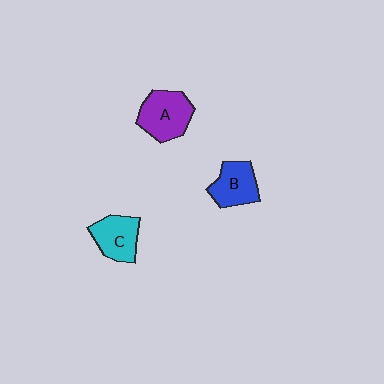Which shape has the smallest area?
Shape B (blue).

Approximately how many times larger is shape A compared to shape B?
Approximately 1.2 times.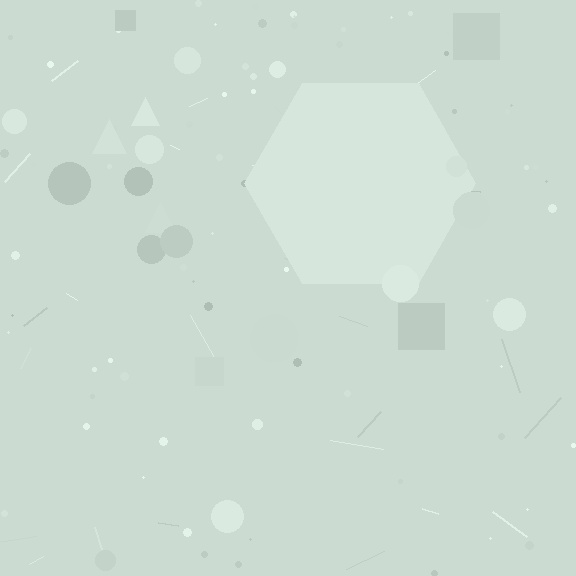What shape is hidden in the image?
A hexagon is hidden in the image.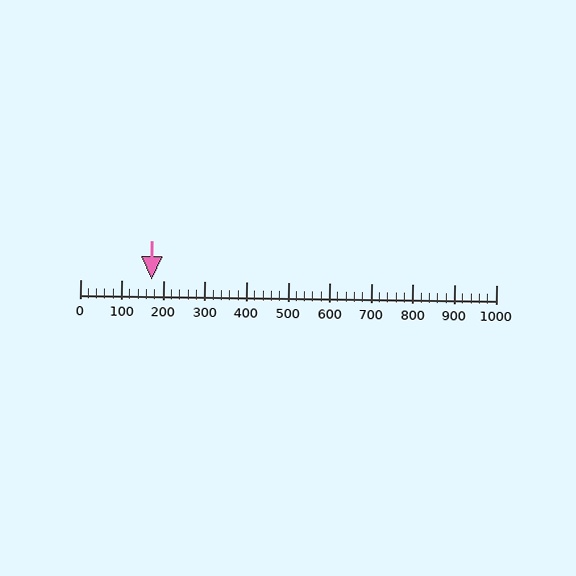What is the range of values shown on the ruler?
The ruler shows values from 0 to 1000.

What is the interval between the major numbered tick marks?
The major tick marks are spaced 100 units apart.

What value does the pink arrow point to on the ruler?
The pink arrow points to approximately 171.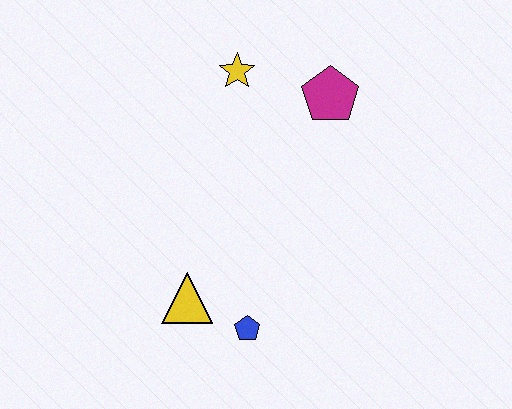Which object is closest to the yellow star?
The magenta pentagon is closest to the yellow star.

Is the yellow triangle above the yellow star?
No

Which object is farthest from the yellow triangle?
The magenta pentagon is farthest from the yellow triangle.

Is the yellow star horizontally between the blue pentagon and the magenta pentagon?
No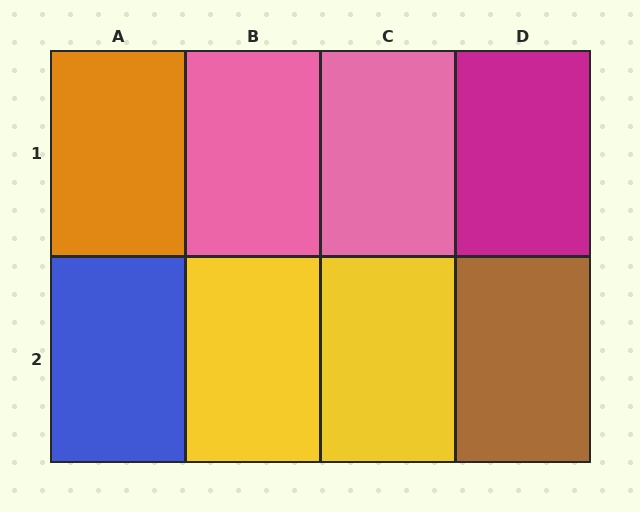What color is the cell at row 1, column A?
Orange.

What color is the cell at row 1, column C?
Pink.